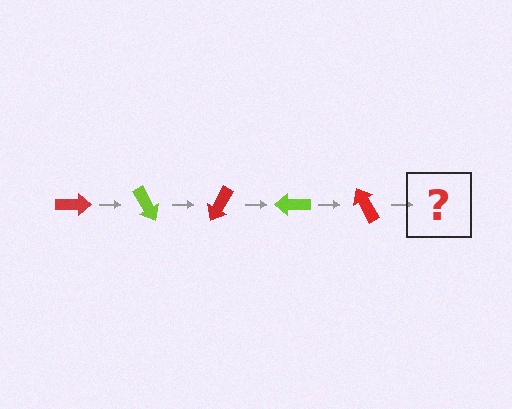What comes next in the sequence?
The next element should be a lime arrow, rotated 300 degrees from the start.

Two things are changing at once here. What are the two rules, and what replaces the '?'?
The two rules are that it rotates 60 degrees each step and the color cycles through red and lime. The '?' should be a lime arrow, rotated 300 degrees from the start.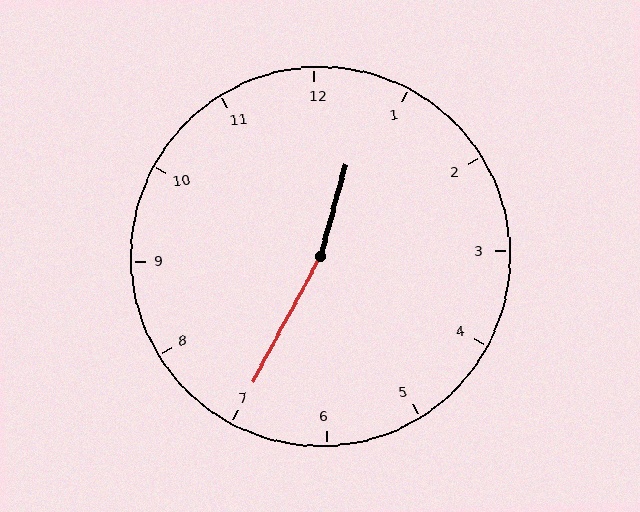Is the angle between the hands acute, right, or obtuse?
It is obtuse.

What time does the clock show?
12:35.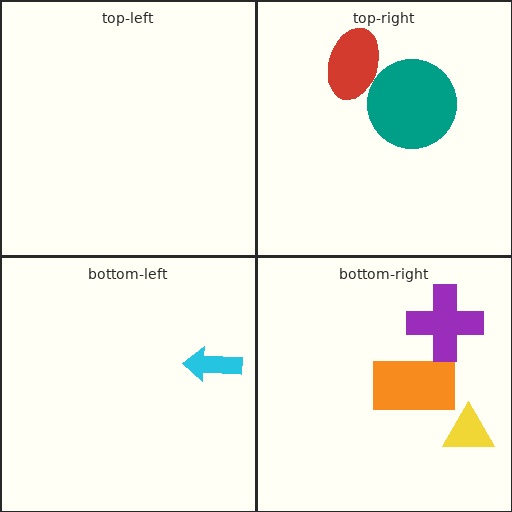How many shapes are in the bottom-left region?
1.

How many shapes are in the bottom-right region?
3.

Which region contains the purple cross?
The bottom-right region.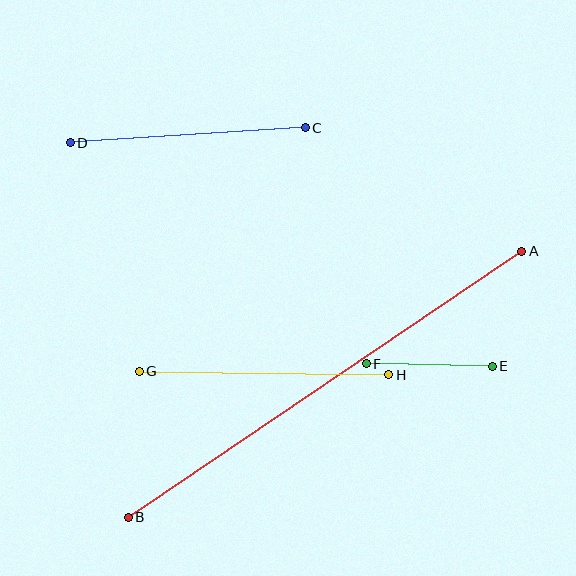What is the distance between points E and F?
The distance is approximately 126 pixels.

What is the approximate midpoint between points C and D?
The midpoint is at approximately (188, 135) pixels.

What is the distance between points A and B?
The distance is approximately 475 pixels.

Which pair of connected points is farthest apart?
Points A and B are farthest apart.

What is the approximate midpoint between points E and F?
The midpoint is at approximately (429, 365) pixels.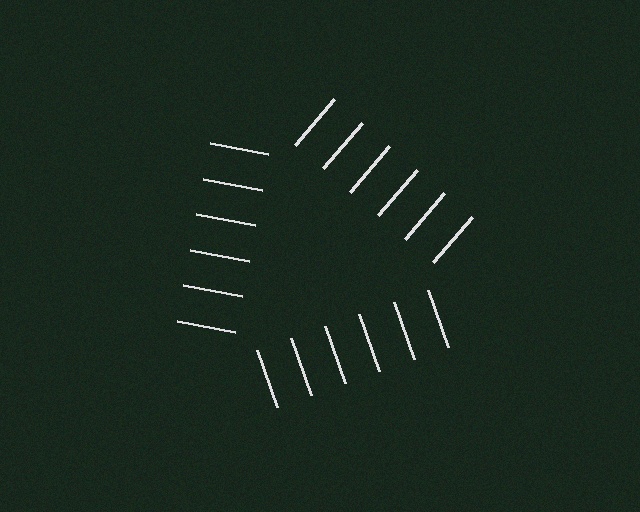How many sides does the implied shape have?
3 sides — the line-ends trace a triangle.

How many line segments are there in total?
18 — 6 along each of the 3 edges.